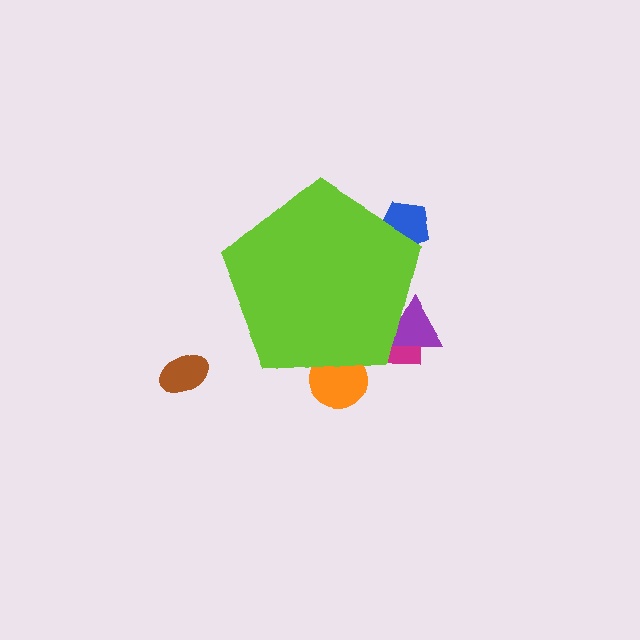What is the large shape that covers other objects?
A lime pentagon.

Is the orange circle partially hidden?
Yes, the orange circle is partially hidden behind the lime pentagon.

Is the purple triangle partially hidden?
Yes, the purple triangle is partially hidden behind the lime pentagon.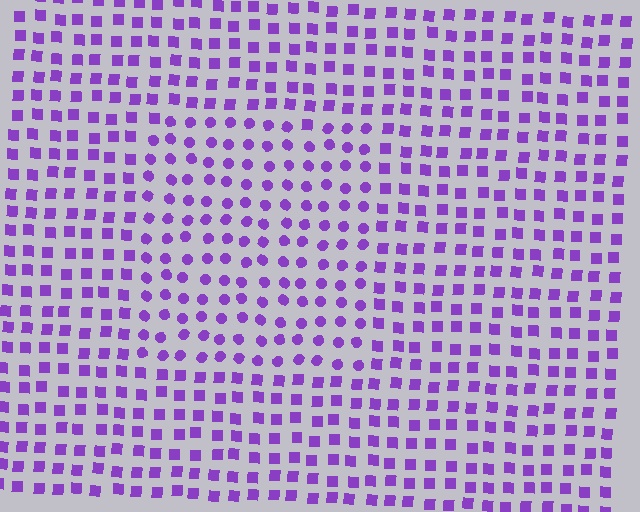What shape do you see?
I see a rectangle.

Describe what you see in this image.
The image is filled with small purple elements arranged in a uniform grid. A rectangle-shaped region contains circles, while the surrounding area contains squares. The boundary is defined purely by the change in element shape.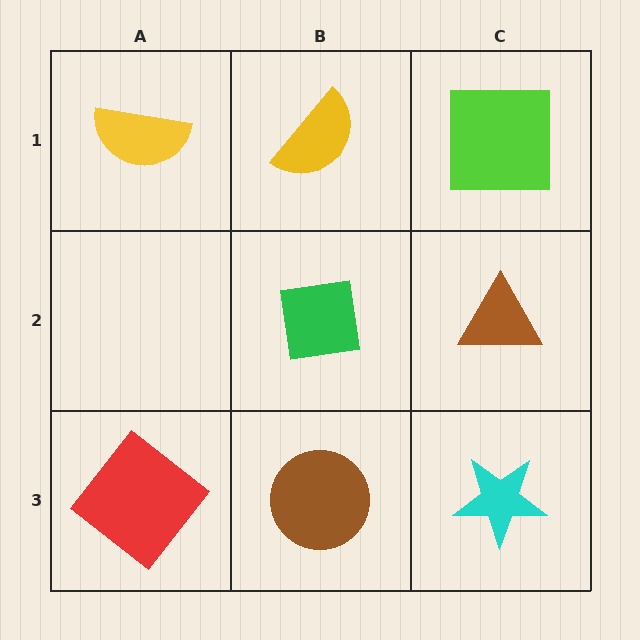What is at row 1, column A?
A yellow semicircle.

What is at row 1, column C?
A lime square.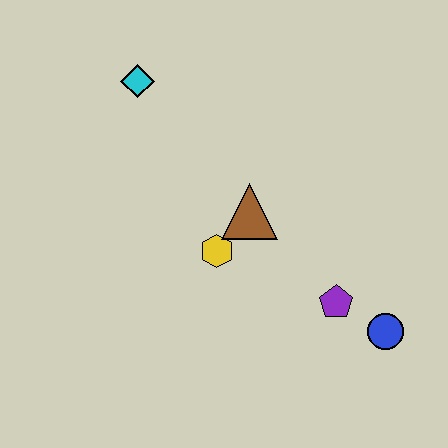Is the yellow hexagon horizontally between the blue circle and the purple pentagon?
No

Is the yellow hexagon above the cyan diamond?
No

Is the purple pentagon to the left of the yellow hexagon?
No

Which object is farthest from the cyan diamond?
The blue circle is farthest from the cyan diamond.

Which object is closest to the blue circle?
The purple pentagon is closest to the blue circle.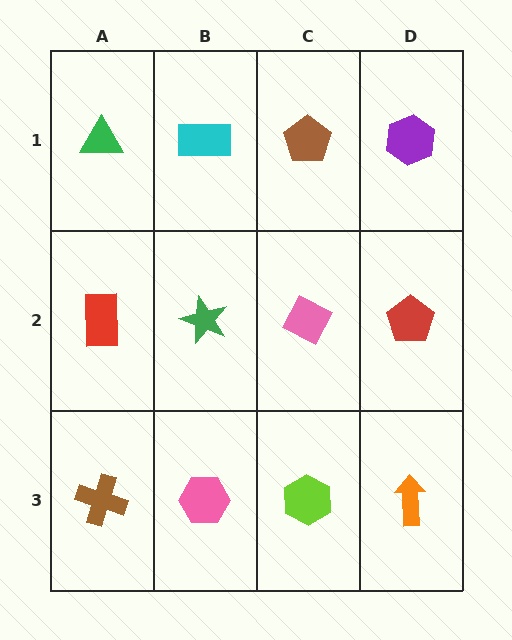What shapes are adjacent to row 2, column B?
A cyan rectangle (row 1, column B), a pink hexagon (row 3, column B), a red rectangle (row 2, column A), a pink diamond (row 2, column C).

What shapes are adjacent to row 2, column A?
A green triangle (row 1, column A), a brown cross (row 3, column A), a green star (row 2, column B).